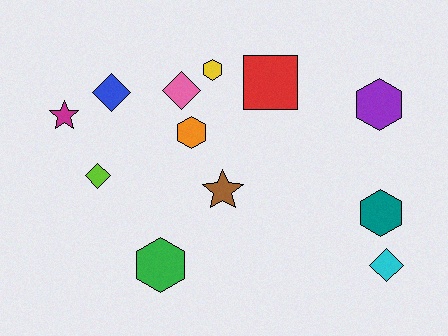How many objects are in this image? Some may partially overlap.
There are 12 objects.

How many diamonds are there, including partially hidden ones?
There are 4 diamonds.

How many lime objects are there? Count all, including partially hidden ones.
There is 1 lime object.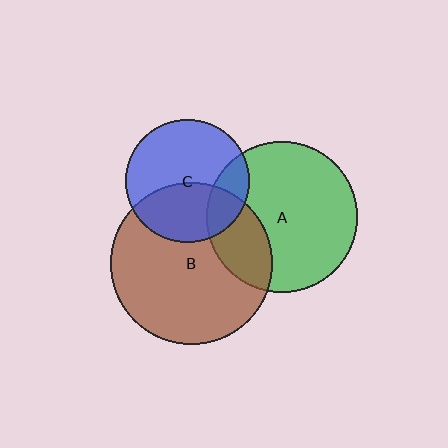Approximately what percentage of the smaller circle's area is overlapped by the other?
Approximately 40%.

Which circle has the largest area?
Circle B (brown).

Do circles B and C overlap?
Yes.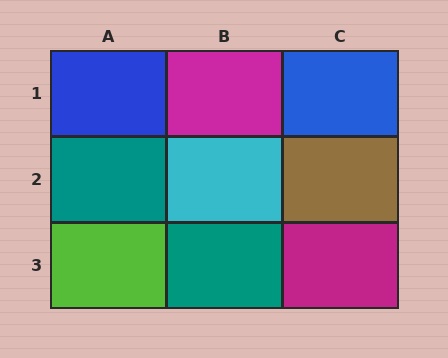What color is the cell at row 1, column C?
Blue.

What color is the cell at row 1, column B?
Magenta.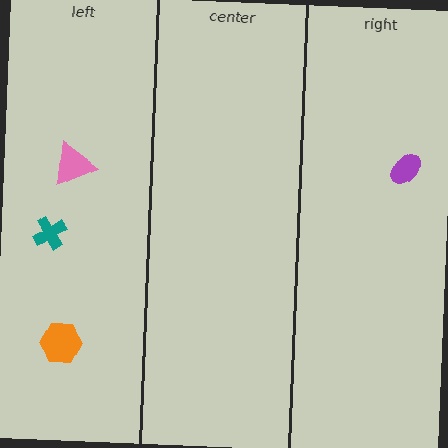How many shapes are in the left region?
3.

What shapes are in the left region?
The orange hexagon, the pink triangle, the teal cross.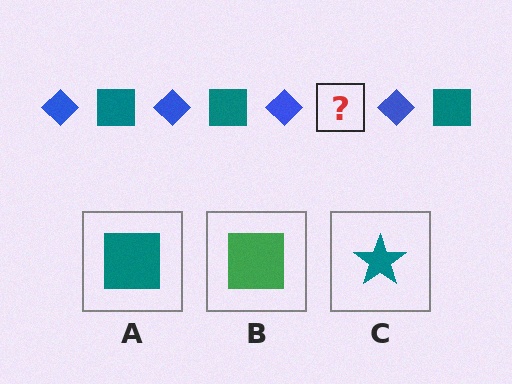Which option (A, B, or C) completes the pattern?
A.